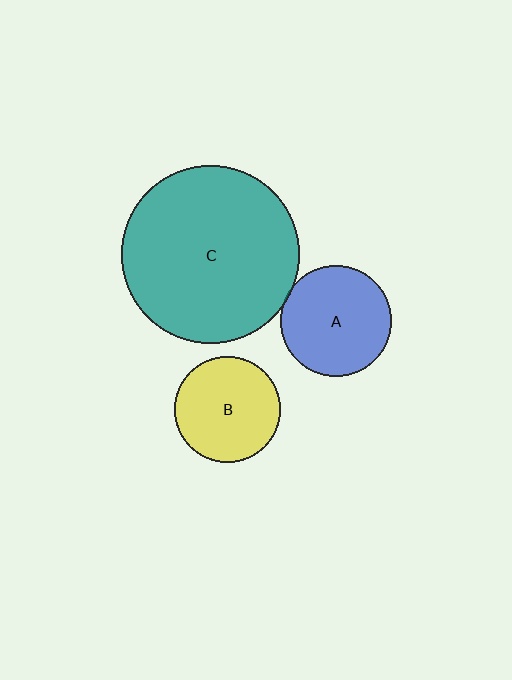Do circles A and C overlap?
Yes.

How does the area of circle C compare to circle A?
Approximately 2.6 times.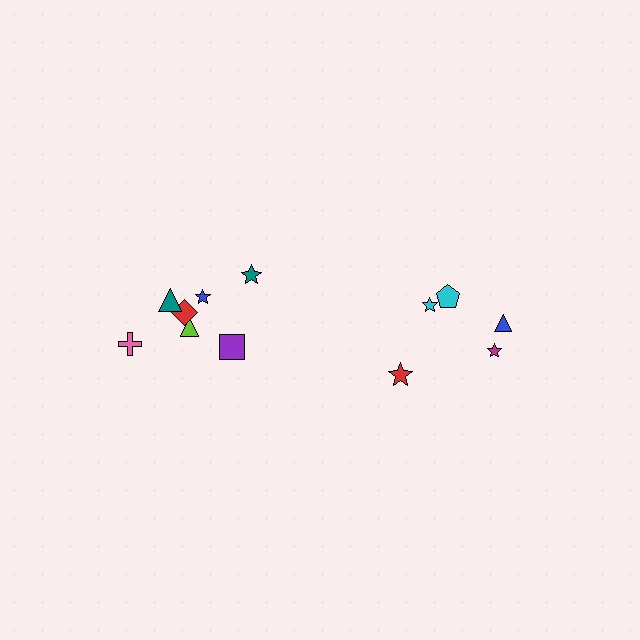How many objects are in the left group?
There are 7 objects.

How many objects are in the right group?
There are 5 objects.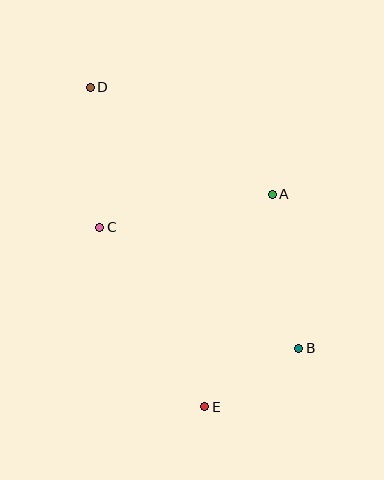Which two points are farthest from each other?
Points D and E are farthest from each other.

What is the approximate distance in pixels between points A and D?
The distance between A and D is approximately 211 pixels.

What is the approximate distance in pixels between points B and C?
The distance between B and C is approximately 233 pixels.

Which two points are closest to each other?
Points B and E are closest to each other.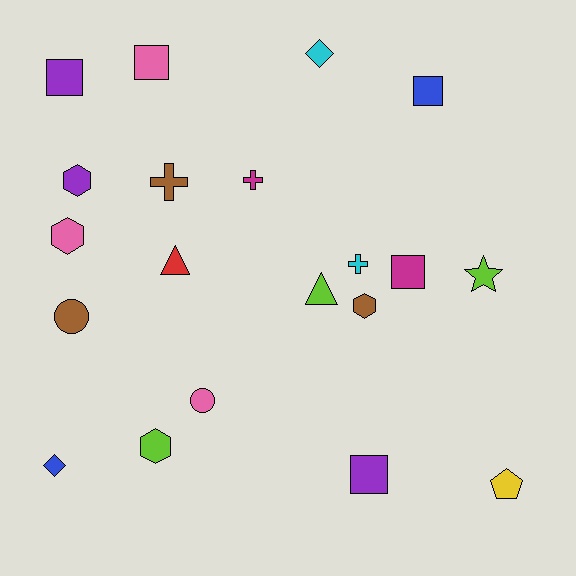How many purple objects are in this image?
There are 3 purple objects.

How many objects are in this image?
There are 20 objects.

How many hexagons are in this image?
There are 4 hexagons.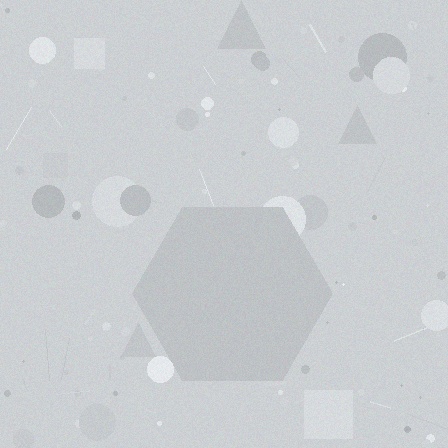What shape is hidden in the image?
A hexagon is hidden in the image.